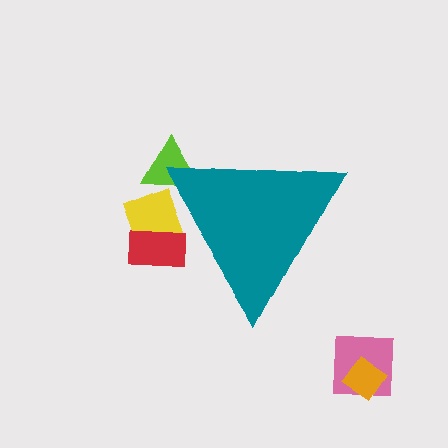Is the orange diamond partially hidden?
No, the orange diamond is fully visible.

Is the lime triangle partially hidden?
Yes, the lime triangle is partially hidden behind the teal triangle.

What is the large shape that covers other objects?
A teal triangle.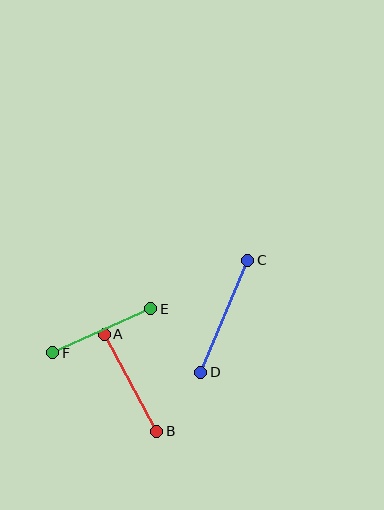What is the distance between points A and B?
The distance is approximately 110 pixels.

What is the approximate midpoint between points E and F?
The midpoint is at approximately (102, 331) pixels.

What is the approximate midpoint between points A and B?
The midpoint is at approximately (130, 383) pixels.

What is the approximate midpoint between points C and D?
The midpoint is at approximately (224, 316) pixels.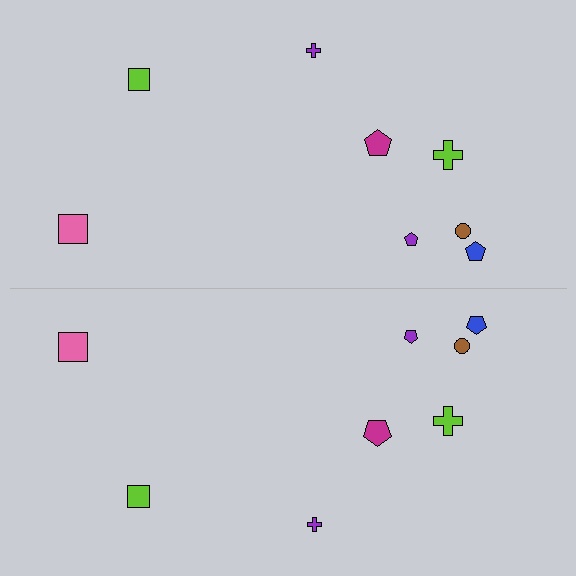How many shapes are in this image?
There are 16 shapes in this image.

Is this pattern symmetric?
Yes, this pattern has bilateral (reflection) symmetry.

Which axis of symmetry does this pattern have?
The pattern has a horizontal axis of symmetry running through the center of the image.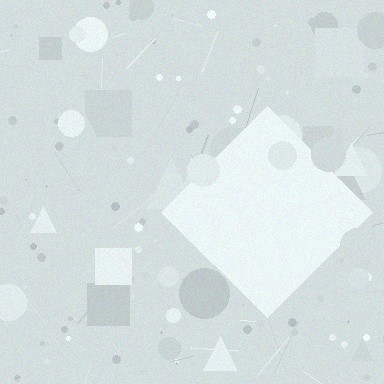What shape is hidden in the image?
A diamond is hidden in the image.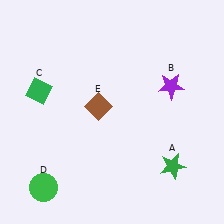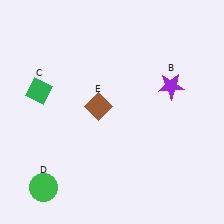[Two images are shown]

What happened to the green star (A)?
The green star (A) was removed in Image 2. It was in the bottom-right area of Image 1.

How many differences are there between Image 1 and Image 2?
There is 1 difference between the two images.